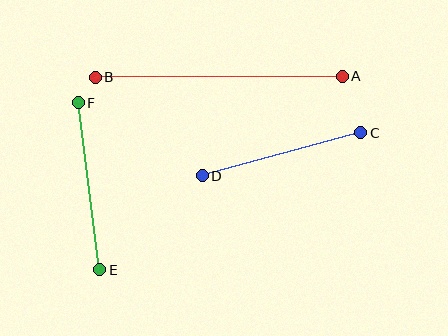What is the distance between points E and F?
The distance is approximately 169 pixels.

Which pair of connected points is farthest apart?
Points A and B are farthest apart.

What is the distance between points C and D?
The distance is approximately 164 pixels.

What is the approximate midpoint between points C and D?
The midpoint is at approximately (281, 154) pixels.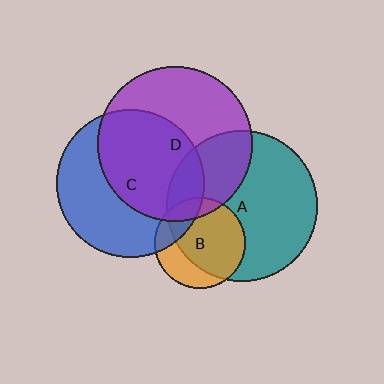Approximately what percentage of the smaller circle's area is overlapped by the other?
Approximately 70%.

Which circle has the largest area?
Circle D (purple).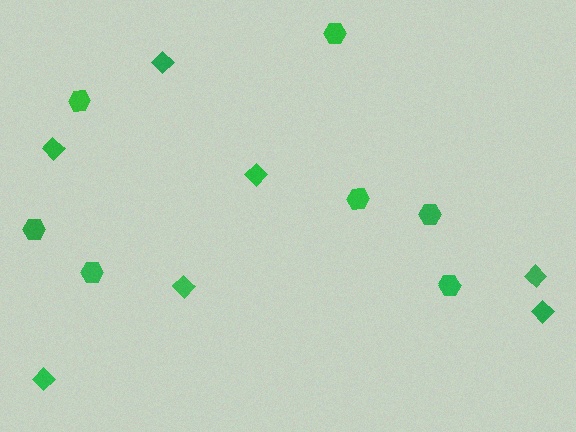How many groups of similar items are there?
There are 2 groups: one group of diamonds (7) and one group of hexagons (7).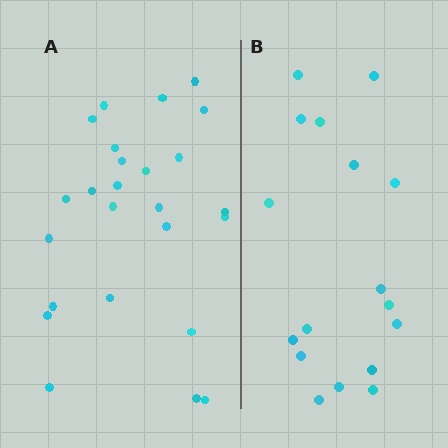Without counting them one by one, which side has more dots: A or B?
Region A (the left region) has more dots.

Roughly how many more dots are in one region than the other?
Region A has roughly 8 or so more dots than region B.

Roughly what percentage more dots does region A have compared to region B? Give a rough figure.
About 45% more.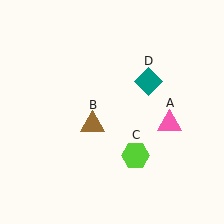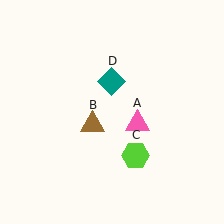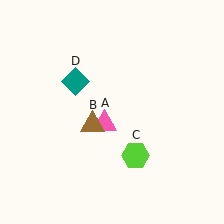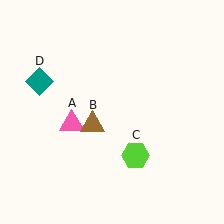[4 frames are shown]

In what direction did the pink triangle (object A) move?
The pink triangle (object A) moved left.